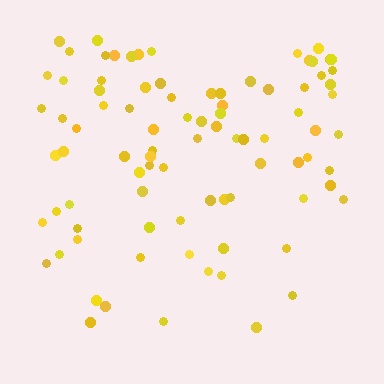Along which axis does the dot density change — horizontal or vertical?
Vertical.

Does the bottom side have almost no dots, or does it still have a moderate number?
Still a moderate number, just noticeably fewer than the top.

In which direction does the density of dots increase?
From bottom to top, with the top side densest.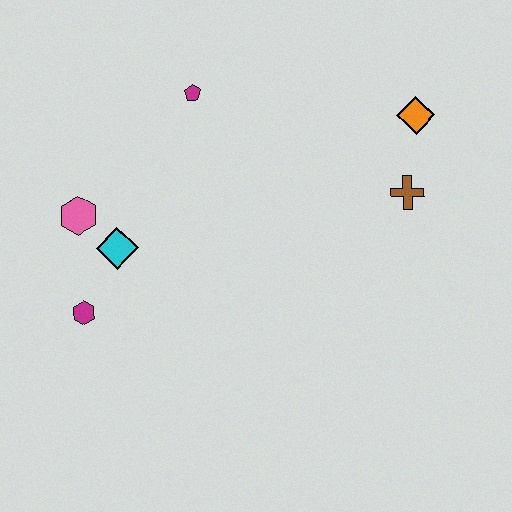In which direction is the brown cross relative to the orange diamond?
The brown cross is below the orange diamond.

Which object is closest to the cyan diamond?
The pink hexagon is closest to the cyan diamond.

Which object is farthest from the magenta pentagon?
The magenta hexagon is farthest from the magenta pentagon.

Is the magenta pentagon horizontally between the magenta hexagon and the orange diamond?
Yes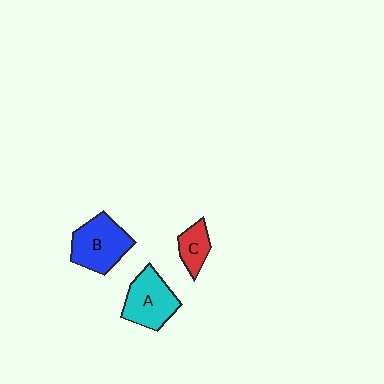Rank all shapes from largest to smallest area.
From largest to smallest: B (blue), A (cyan), C (red).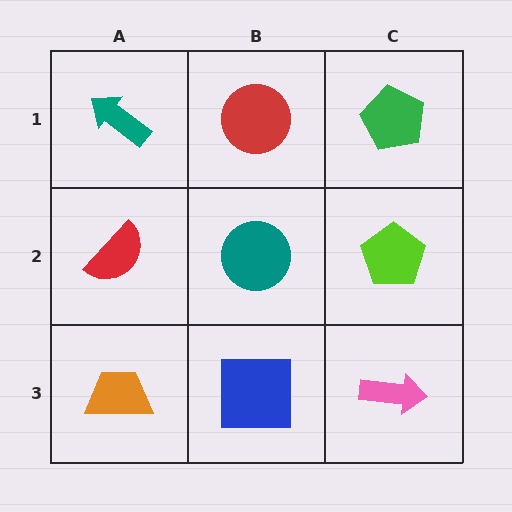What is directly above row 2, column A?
A teal arrow.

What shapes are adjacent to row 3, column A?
A red semicircle (row 2, column A), a blue square (row 3, column B).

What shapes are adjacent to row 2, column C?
A green pentagon (row 1, column C), a pink arrow (row 3, column C), a teal circle (row 2, column B).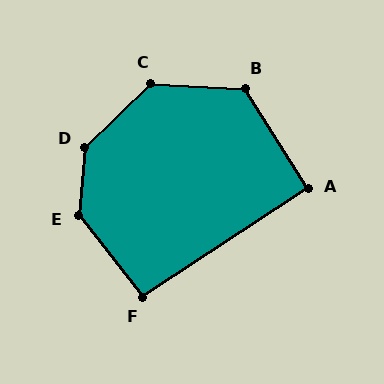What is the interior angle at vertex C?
Approximately 133 degrees (obtuse).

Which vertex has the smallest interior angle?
A, at approximately 91 degrees.